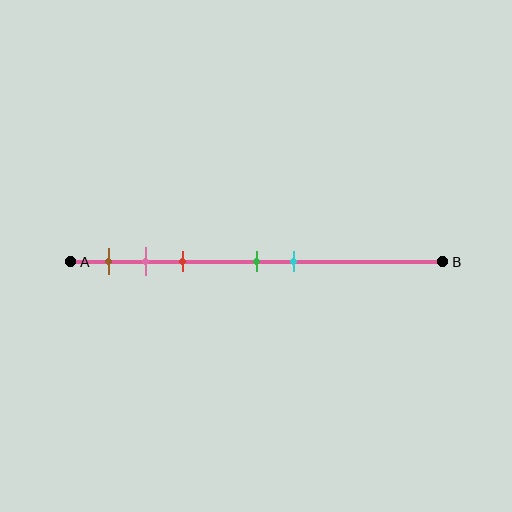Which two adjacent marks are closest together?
The pink and red marks are the closest adjacent pair.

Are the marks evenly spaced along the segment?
No, the marks are not evenly spaced.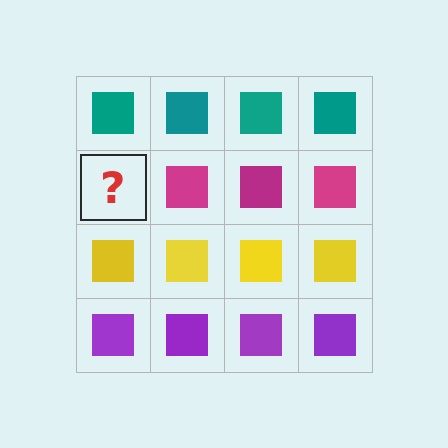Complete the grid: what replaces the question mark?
The question mark should be replaced with a magenta square.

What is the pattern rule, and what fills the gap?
The rule is that each row has a consistent color. The gap should be filled with a magenta square.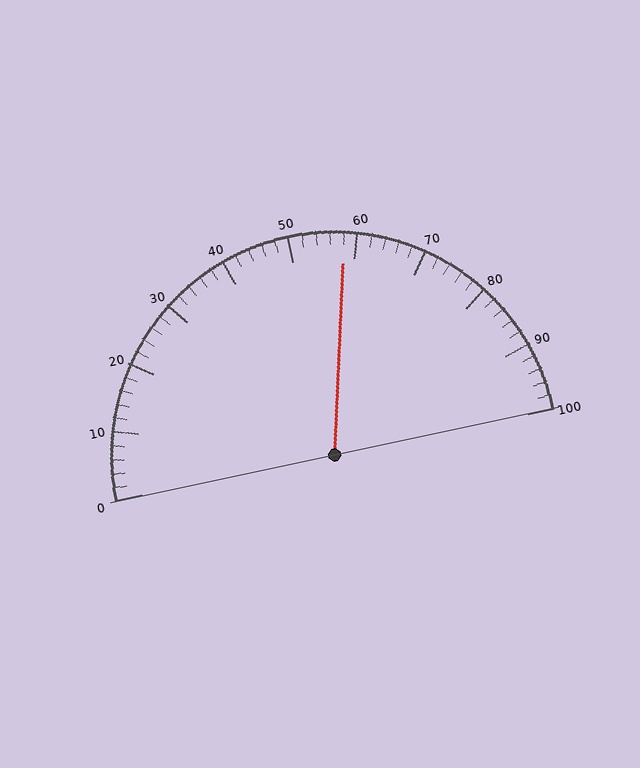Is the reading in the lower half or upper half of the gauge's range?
The reading is in the upper half of the range (0 to 100).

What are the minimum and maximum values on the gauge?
The gauge ranges from 0 to 100.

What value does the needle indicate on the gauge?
The needle indicates approximately 58.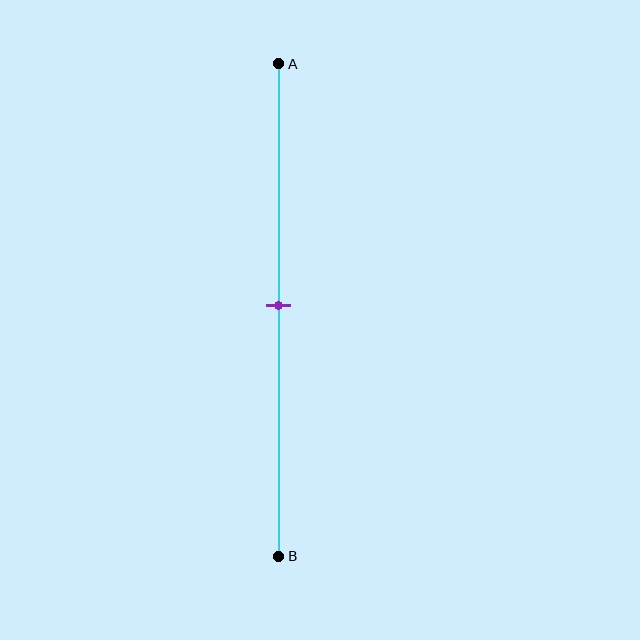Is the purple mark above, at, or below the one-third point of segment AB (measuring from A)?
The purple mark is below the one-third point of segment AB.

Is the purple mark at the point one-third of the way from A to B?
No, the mark is at about 50% from A, not at the 33% one-third point.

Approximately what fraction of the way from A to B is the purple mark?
The purple mark is approximately 50% of the way from A to B.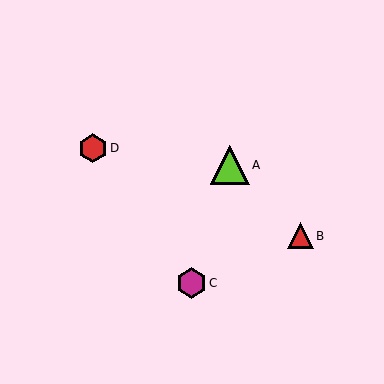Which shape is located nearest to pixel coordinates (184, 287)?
The magenta hexagon (labeled C) at (191, 283) is nearest to that location.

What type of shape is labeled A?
Shape A is a lime triangle.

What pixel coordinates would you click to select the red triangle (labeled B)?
Click at (300, 236) to select the red triangle B.